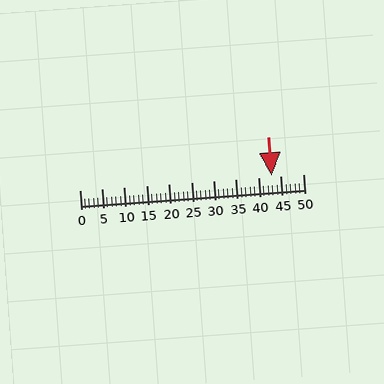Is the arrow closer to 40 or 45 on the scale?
The arrow is closer to 45.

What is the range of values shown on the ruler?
The ruler shows values from 0 to 50.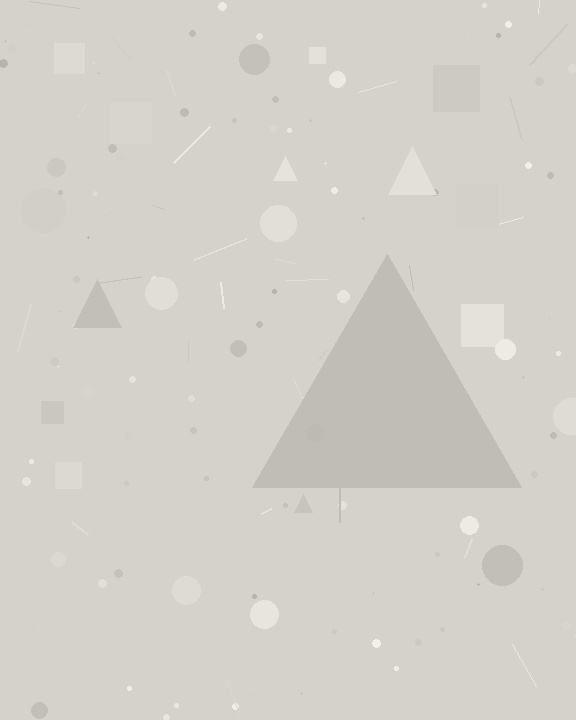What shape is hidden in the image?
A triangle is hidden in the image.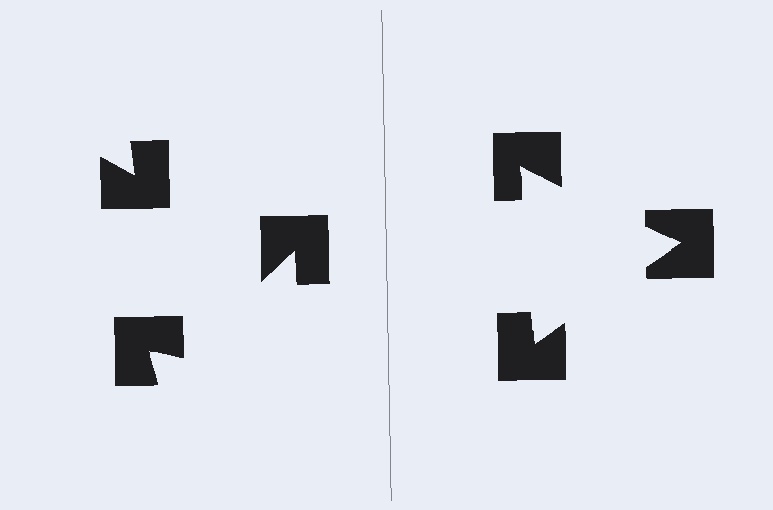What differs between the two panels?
The notched squares are positioned identically on both sides; only the wedge orientations differ. On the right they align to a triangle; on the left they are misaligned.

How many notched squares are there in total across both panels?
6 — 3 on each side.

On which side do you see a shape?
An illusory triangle appears on the right side. On the left side the wedge cuts are rotated, so no coherent shape forms.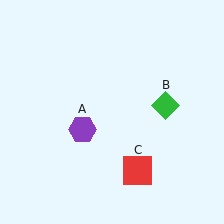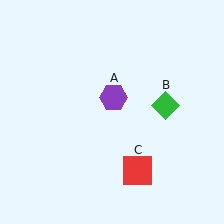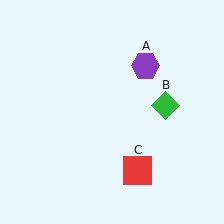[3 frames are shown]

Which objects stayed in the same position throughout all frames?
Green diamond (object B) and red square (object C) remained stationary.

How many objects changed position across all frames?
1 object changed position: purple hexagon (object A).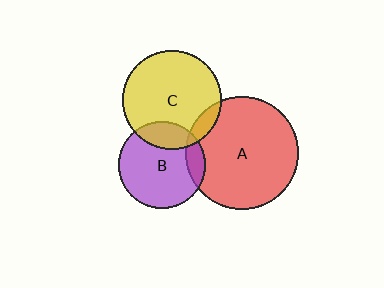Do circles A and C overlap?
Yes.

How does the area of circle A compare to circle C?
Approximately 1.3 times.